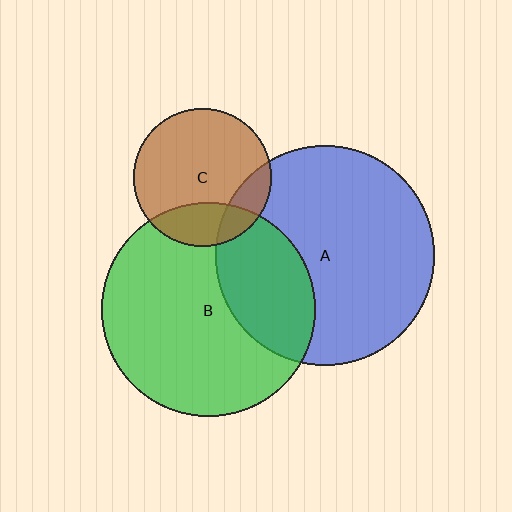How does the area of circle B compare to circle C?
Approximately 2.4 times.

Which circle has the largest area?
Circle A (blue).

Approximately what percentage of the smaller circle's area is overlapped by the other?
Approximately 15%.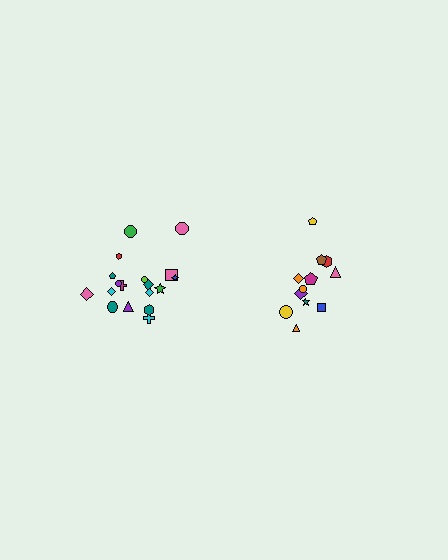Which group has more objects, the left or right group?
The left group.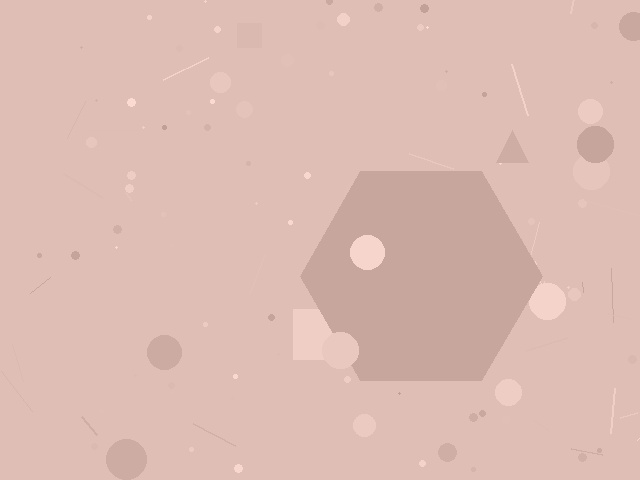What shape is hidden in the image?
A hexagon is hidden in the image.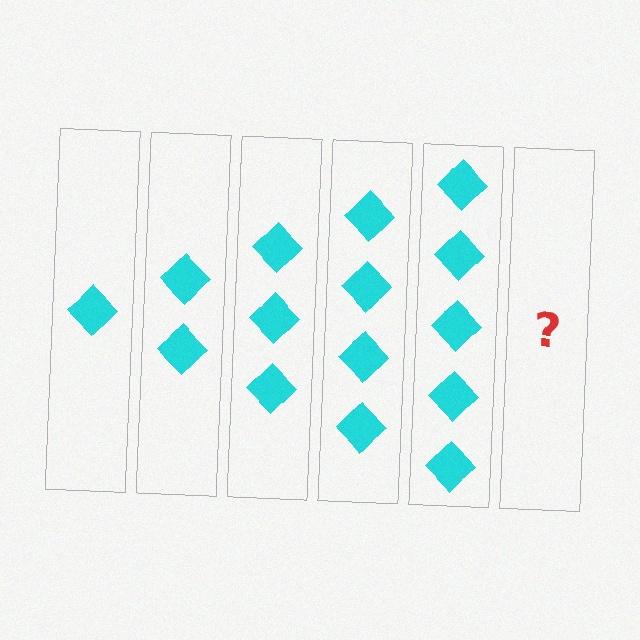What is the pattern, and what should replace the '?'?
The pattern is that each step adds one more diamond. The '?' should be 6 diamonds.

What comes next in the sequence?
The next element should be 6 diamonds.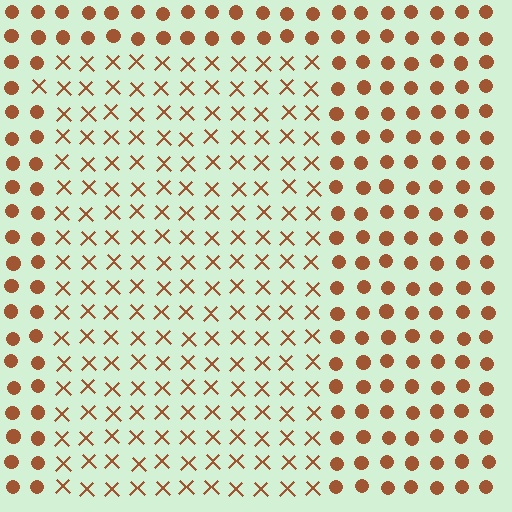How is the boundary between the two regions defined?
The boundary is defined by a change in element shape: X marks inside vs. circles outside. All elements share the same color and spacing.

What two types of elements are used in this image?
The image uses X marks inside the rectangle region and circles outside it.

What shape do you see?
I see a rectangle.